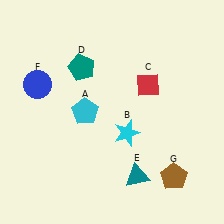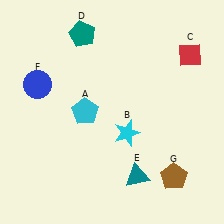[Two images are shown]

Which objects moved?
The objects that moved are: the red diamond (C), the teal pentagon (D).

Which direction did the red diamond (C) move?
The red diamond (C) moved right.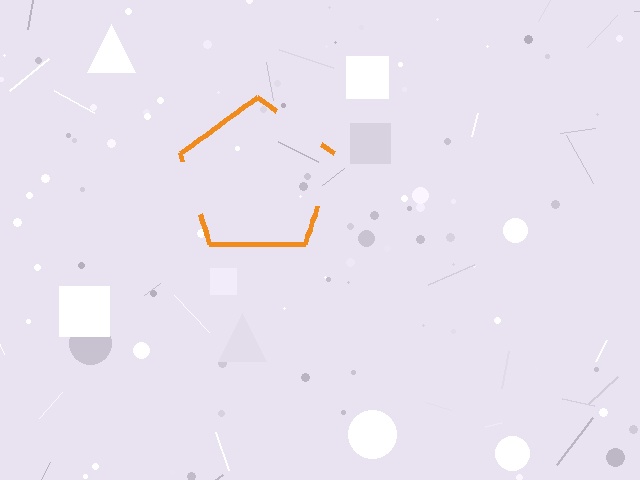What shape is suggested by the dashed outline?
The dashed outline suggests a pentagon.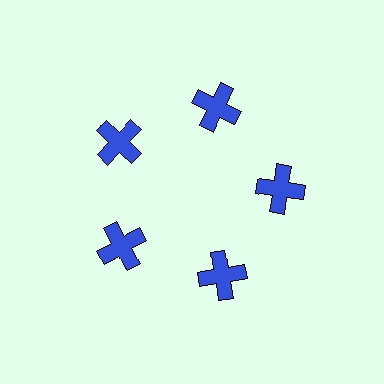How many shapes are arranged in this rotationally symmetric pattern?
There are 5 shapes, arranged in 5 groups of 1.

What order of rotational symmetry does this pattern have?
This pattern has 5-fold rotational symmetry.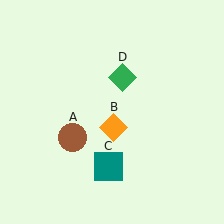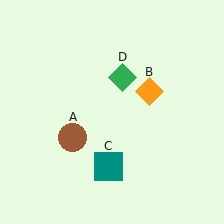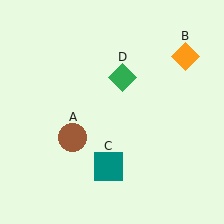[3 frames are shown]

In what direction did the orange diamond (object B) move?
The orange diamond (object B) moved up and to the right.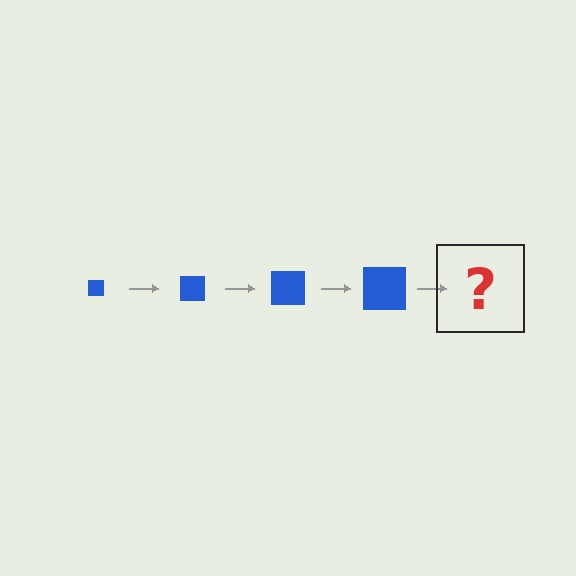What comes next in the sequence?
The next element should be a blue square, larger than the previous one.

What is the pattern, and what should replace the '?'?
The pattern is that the square gets progressively larger each step. The '?' should be a blue square, larger than the previous one.